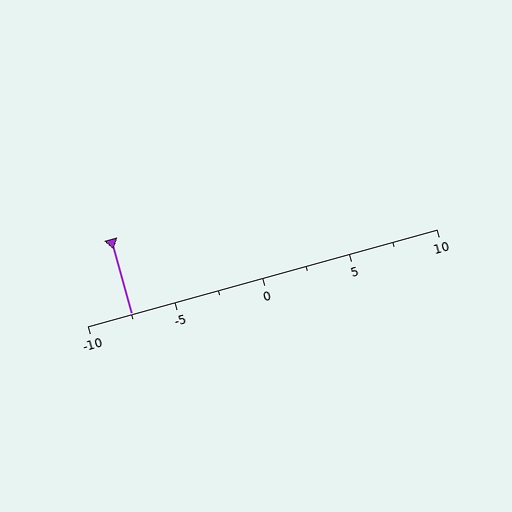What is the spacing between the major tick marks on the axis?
The major ticks are spaced 5 apart.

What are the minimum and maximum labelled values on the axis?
The axis runs from -10 to 10.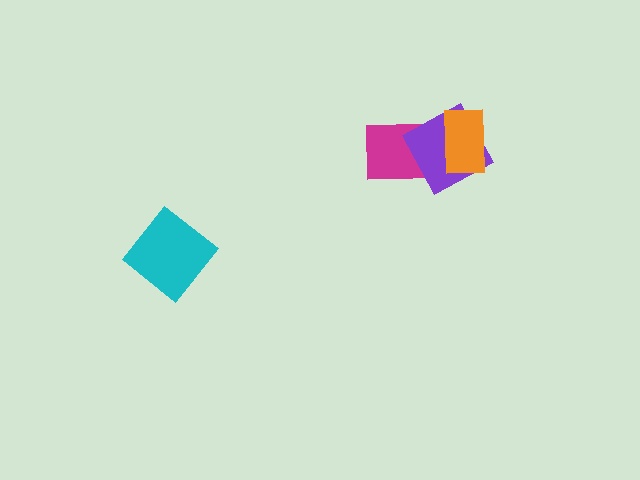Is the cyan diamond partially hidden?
No, no other shape covers it.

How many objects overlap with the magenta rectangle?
2 objects overlap with the magenta rectangle.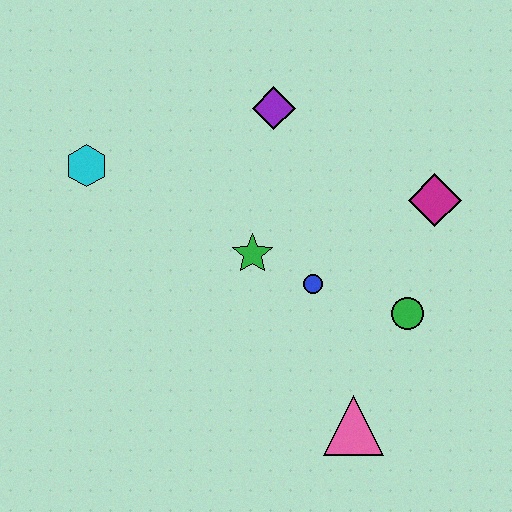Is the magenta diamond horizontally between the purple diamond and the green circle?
No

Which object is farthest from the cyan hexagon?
The pink triangle is farthest from the cyan hexagon.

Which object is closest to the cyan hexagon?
The green star is closest to the cyan hexagon.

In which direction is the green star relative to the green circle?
The green star is to the left of the green circle.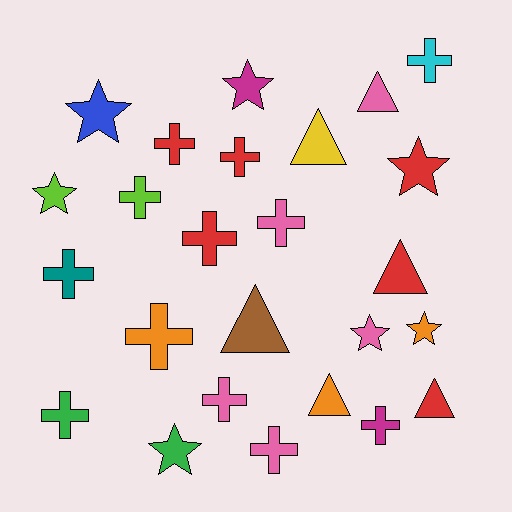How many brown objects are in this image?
There is 1 brown object.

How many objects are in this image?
There are 25 objects.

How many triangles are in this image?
There are 6 triangles.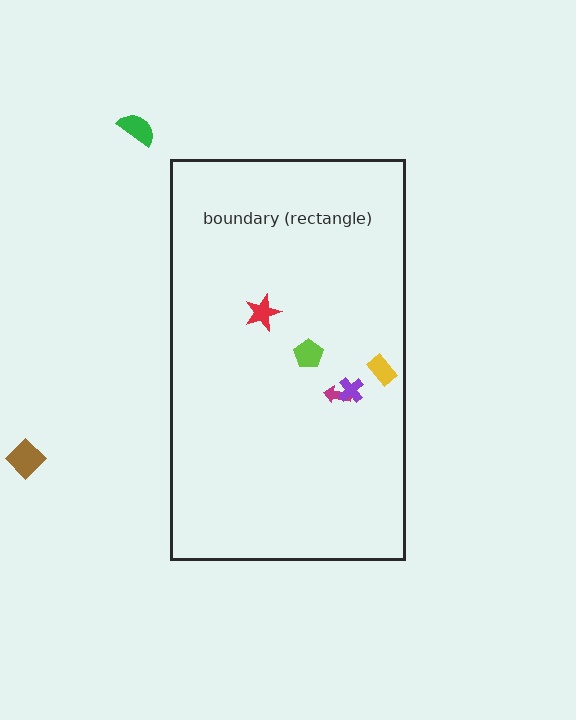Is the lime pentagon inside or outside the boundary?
Inside.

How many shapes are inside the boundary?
5 inside, 2 outside.